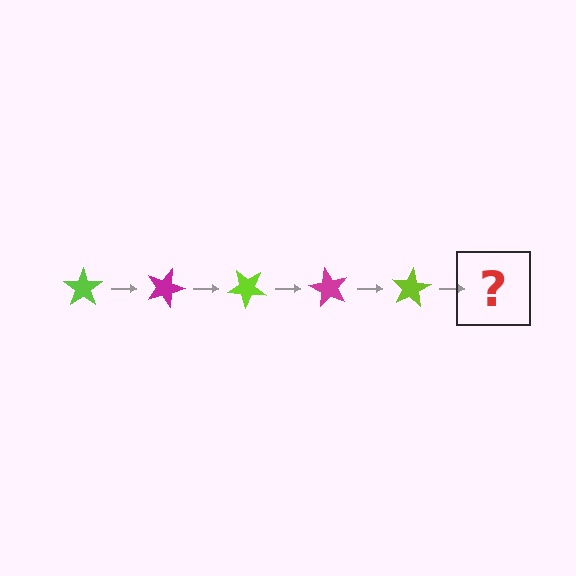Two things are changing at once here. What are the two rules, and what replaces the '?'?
The two rules are that it rotates 20 degrees each step and the color cycles through lime and magenta. The '?' should be a magenta star, rotated 100 degrees from the start.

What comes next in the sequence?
The next element should be a magenta star, rotated 100 degrees from the start.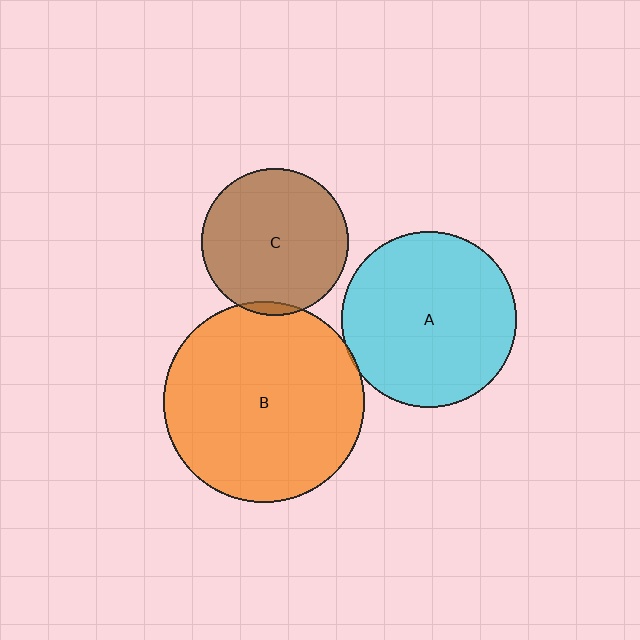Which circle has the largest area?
Circle B (orange).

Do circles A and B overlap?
Yes.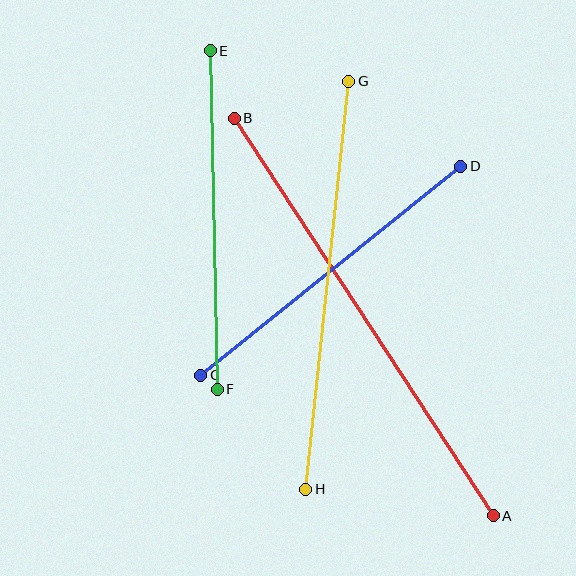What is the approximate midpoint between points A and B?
The midpoint is at approximately (364, 317) pixels.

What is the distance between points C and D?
The distance is approximately 333 pixels.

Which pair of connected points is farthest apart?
Points A and B are farthest apart.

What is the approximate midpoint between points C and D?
The midpoint is at approximately (331, 271) pixels.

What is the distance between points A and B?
The distance is approximately 474 pixels.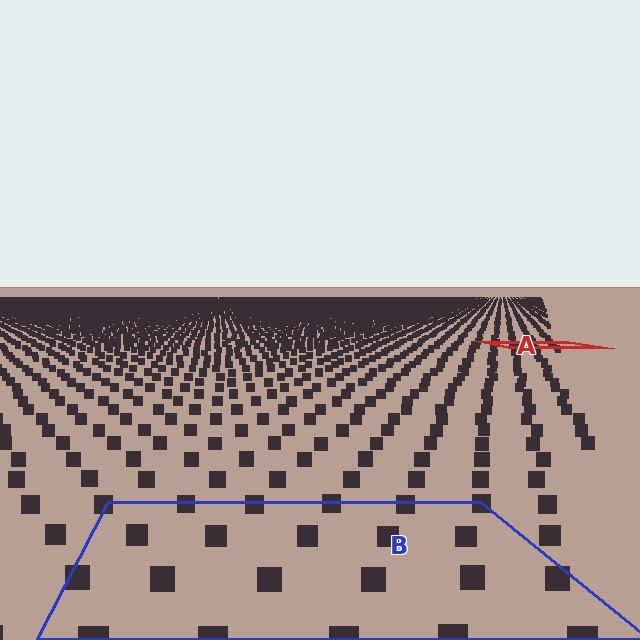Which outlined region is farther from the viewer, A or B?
Region A is farther from the viewer — the texture elements inside it appear smaller and more densely packed.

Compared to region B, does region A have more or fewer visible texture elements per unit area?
Region A has more texture elements per unit area — they are packed more densely because it is farther away.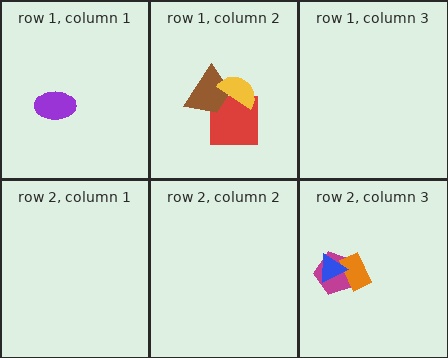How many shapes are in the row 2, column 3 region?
3.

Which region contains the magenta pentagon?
The row 2, column 3 region.